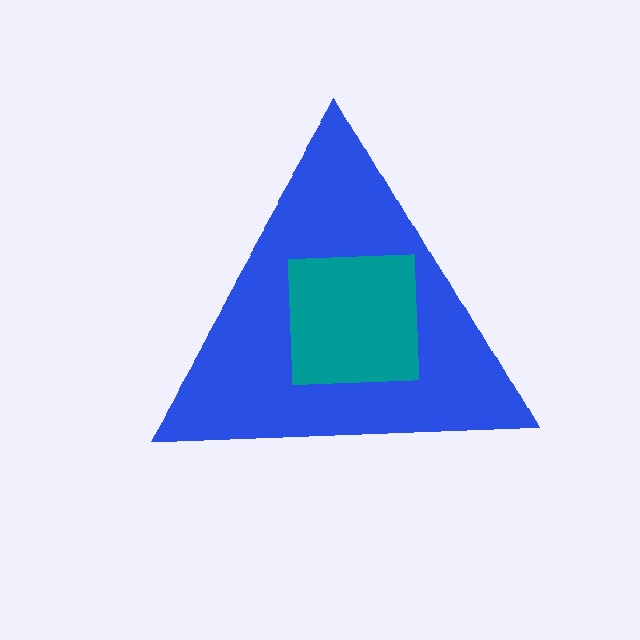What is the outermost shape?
The blue triangle.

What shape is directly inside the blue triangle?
The teal square.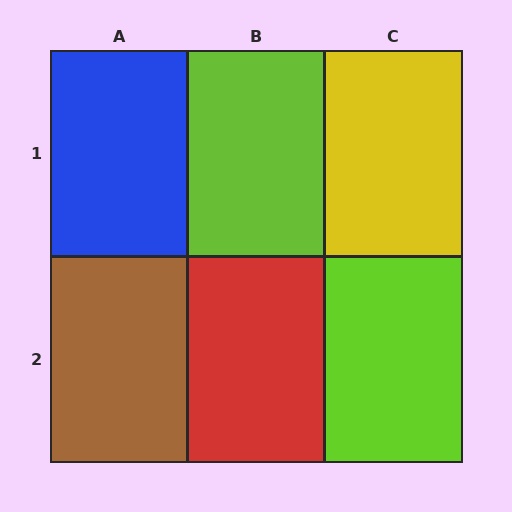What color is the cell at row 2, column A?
Brown.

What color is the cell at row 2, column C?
Lime.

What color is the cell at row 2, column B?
Red.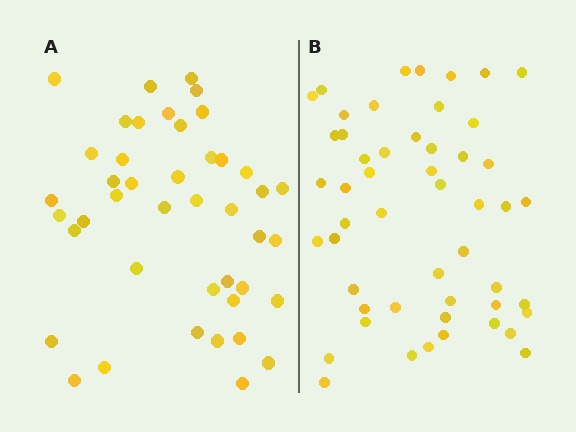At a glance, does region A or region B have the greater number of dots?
Region B (the right region) has more dots.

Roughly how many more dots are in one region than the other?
Region B has roughly 8 or so more dots than region A.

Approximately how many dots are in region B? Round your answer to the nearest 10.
About 50 dots. (The exact count is 51, which rounds to 50.)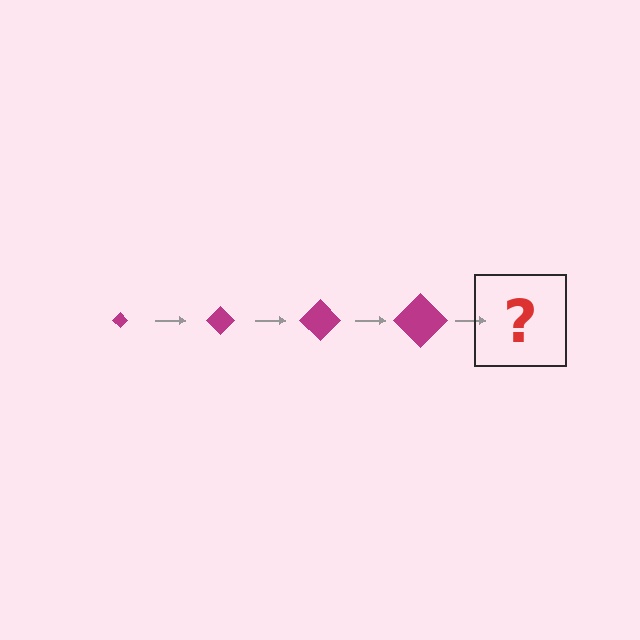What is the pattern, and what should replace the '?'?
The pattern is that the diamond gets progressively larger each step. The '?' should be a magenta diamond, larger than the previous one.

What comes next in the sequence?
The next element should be a magenta diamond, larger than the previous one.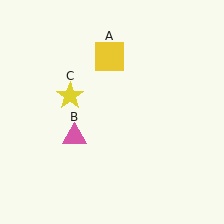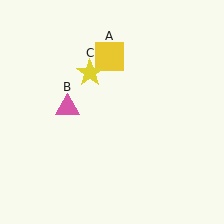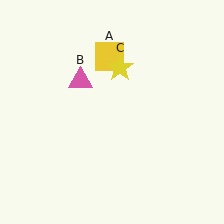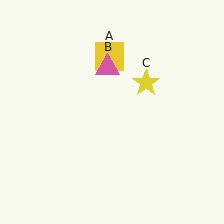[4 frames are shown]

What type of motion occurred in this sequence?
The pink triangle (object B), yellow star (object C) rotated clockwise around the center of the scene.